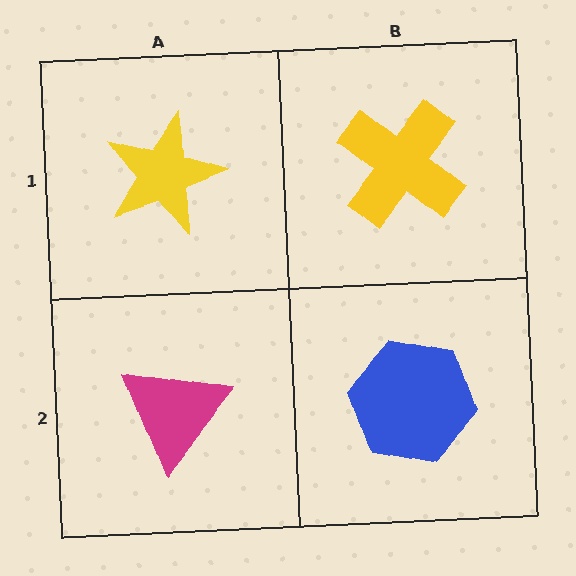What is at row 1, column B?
A yellow cross.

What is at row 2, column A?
A magenta triangle.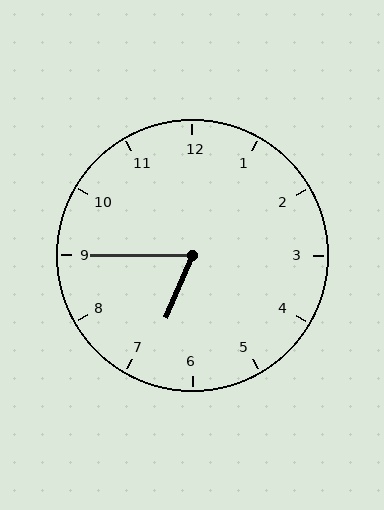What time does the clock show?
6:45.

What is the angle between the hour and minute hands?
Approximately 68 degrees.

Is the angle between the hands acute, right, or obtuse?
It is acute.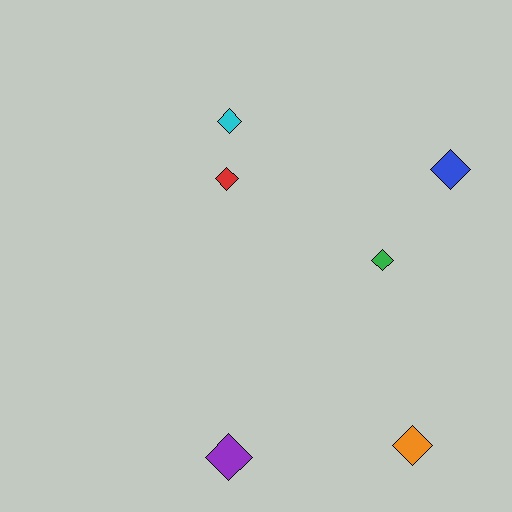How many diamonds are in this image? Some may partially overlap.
There are 6 diamonds.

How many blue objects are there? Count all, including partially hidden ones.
There is 1 blue object.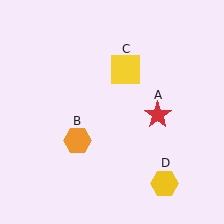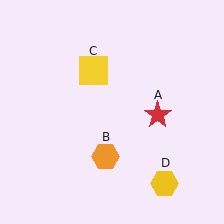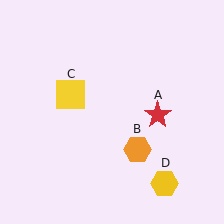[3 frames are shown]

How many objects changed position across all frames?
2 objects changed position: orange hexagon (object B), yellow square (object C).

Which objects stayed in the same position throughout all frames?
Red star (object A) and yellow hexagon (object D) remained stationary.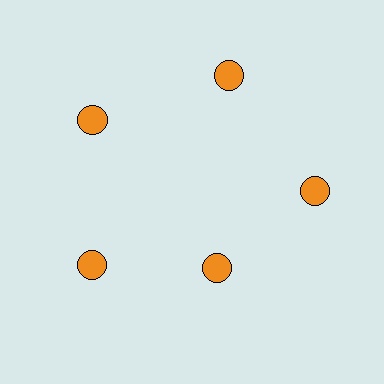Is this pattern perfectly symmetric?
No. The 5 orange circles are arranged in a ring, but one element near the 5 o'clock position is pulled inward toward the center, breaking the 5-fold rotational symmetry.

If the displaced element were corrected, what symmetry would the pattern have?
It would have 5-fold rotational symmetry — the pattern would map onto itself every 72 degrees.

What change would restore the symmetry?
The symmetry would be restored by moving it outward, back onto the ring so that all 5 circles sit at equal angles and equal distance from the center.